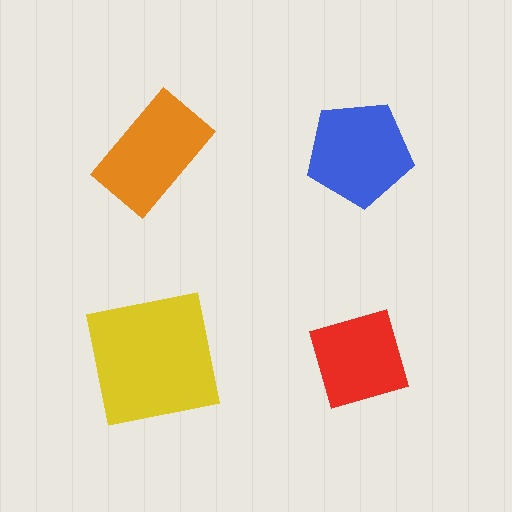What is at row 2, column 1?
A yellow square.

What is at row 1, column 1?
An orange rectangle.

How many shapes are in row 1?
2 shapes.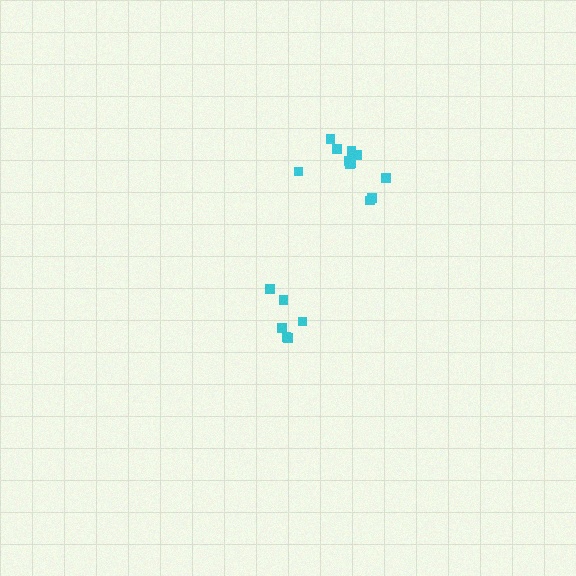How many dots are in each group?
Group 1: 6 dots, Group 2: 11 dots (17 total).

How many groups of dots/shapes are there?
There are 2 groups.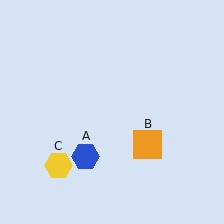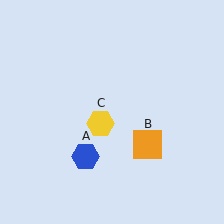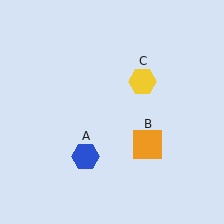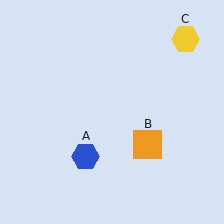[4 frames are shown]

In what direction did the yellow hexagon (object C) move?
The yellow hexagon (object C) moved up and to the right.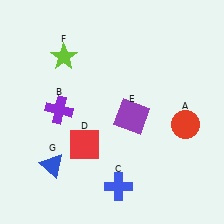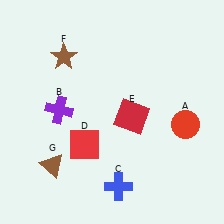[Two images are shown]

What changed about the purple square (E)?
In Image 1, E is purple. In Image 2, it changed to red.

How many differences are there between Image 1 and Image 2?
There are 3 differences between the two images.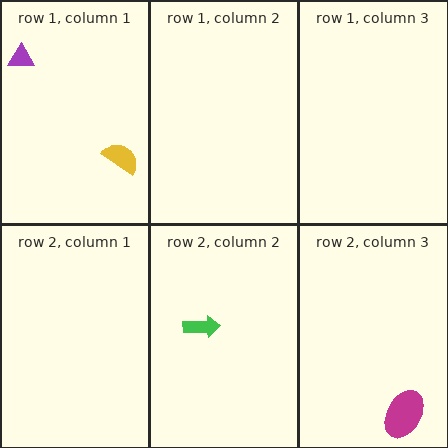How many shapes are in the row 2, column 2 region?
1.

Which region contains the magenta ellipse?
The row 2, column 3 region.